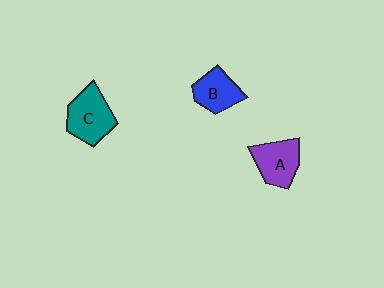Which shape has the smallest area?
Shape B (blue).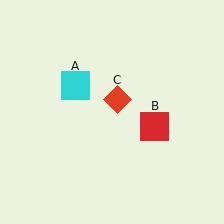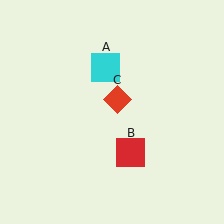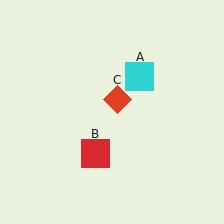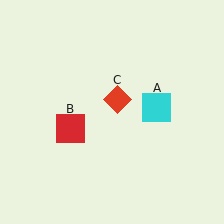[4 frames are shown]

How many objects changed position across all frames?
2 objects changed position: cyan square (object A), red square (object B).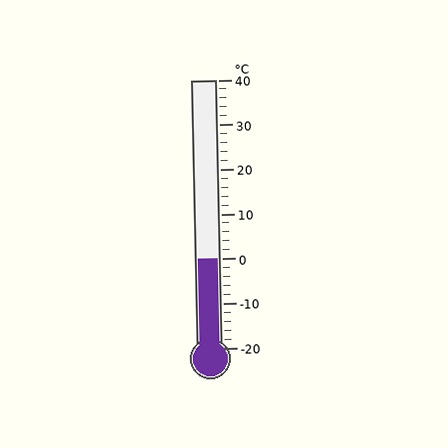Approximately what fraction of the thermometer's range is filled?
The thermometer is filled to approximately 35% of its range.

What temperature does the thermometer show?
The thermometer shows approximately 0°C.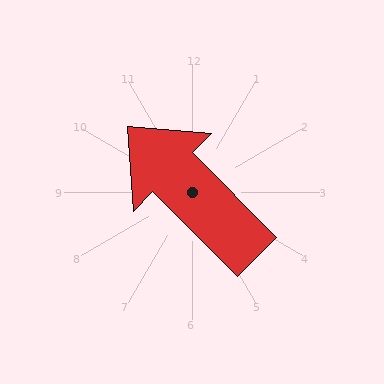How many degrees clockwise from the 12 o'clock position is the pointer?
Approximately 315 degrees.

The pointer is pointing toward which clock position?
Roughly 11 o'clock.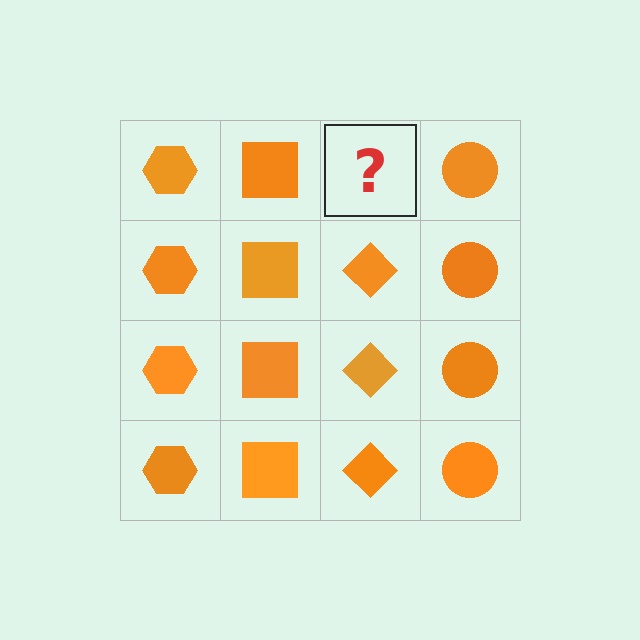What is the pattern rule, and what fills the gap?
The rule is that each column has a consistent shape. The gap should be filled with an orange diamond.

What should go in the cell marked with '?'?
The missing cell should contain an orange diamond.